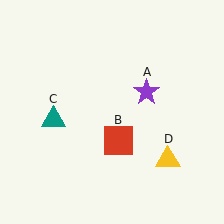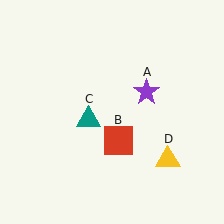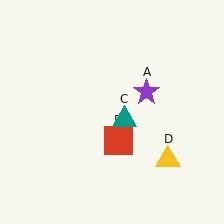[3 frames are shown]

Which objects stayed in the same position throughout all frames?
Purple star (object A) and red square (object B) and yellow triangle (object D) remained stationary.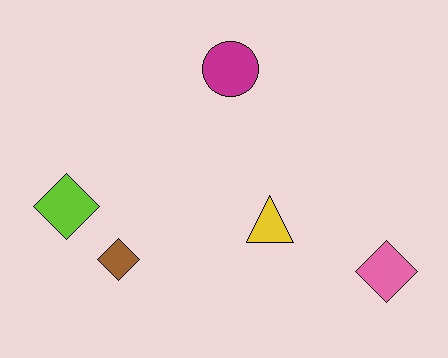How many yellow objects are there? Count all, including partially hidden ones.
There is 1 yellow object.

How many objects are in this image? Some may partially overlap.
There are 5 objects.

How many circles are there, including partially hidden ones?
There is 1 circle.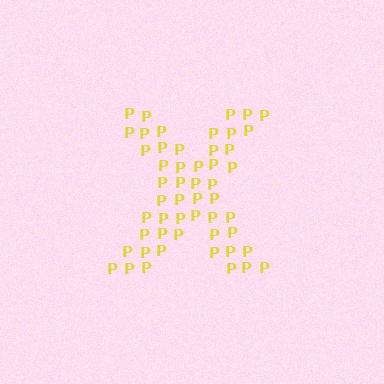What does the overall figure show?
The overall figure shows the letter X.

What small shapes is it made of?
It is made of small letter P's.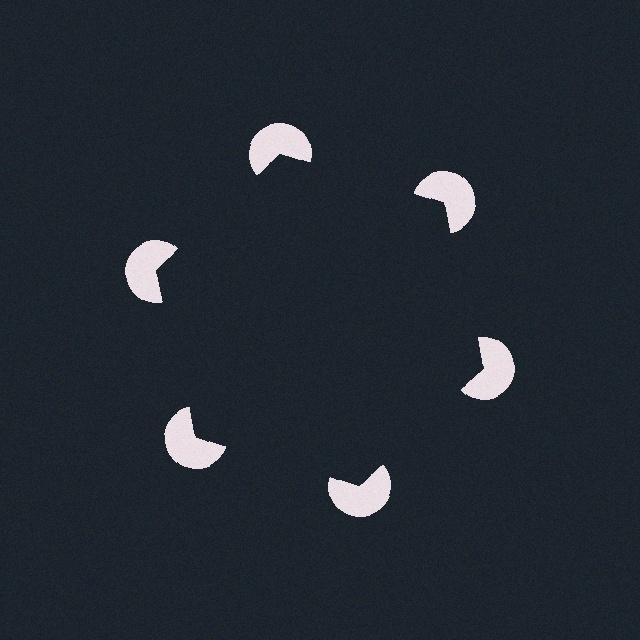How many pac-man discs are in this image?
There are 6 — one at each vertex of the illusory hexagon.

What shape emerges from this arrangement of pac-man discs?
An illusory hexagon — its edges are inferred from the aligned wedge cuts in the pac-man discs, not physically drawn.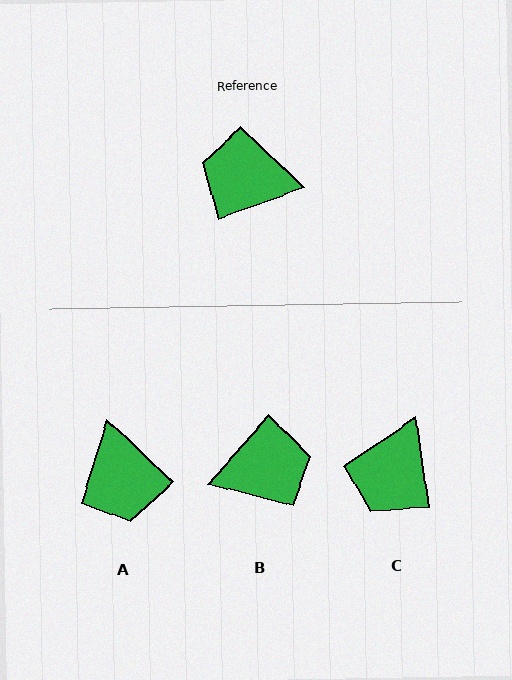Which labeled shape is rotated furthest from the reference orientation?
B, about 152 degrees away.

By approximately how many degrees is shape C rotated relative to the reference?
Approximately 78 degrees counter-clockwise.